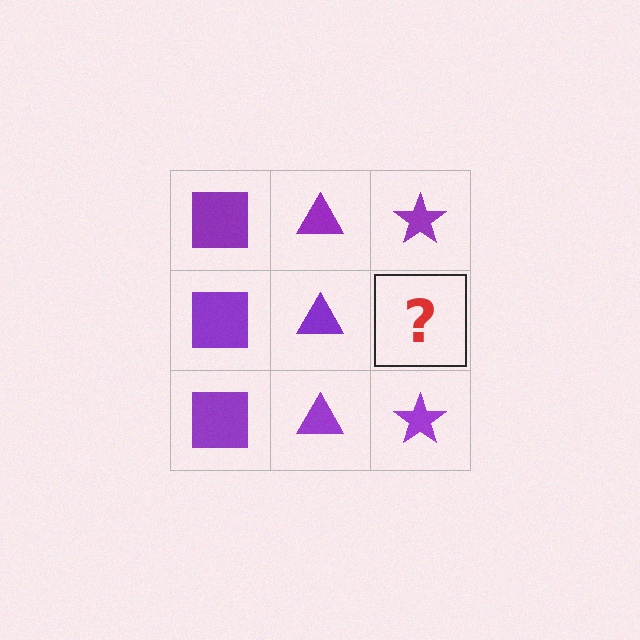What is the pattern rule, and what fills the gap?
The rule is that each column has a consistent shape. The gap should be filled with a purple star.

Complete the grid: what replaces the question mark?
The question mark should be replaced with a purple star.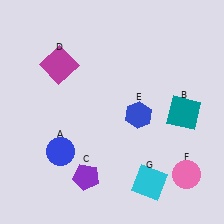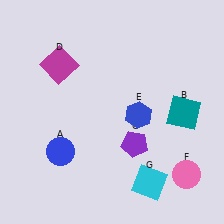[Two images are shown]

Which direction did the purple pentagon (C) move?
The purple pentagon (C) moved right.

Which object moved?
The purple pentagon (C) moved right.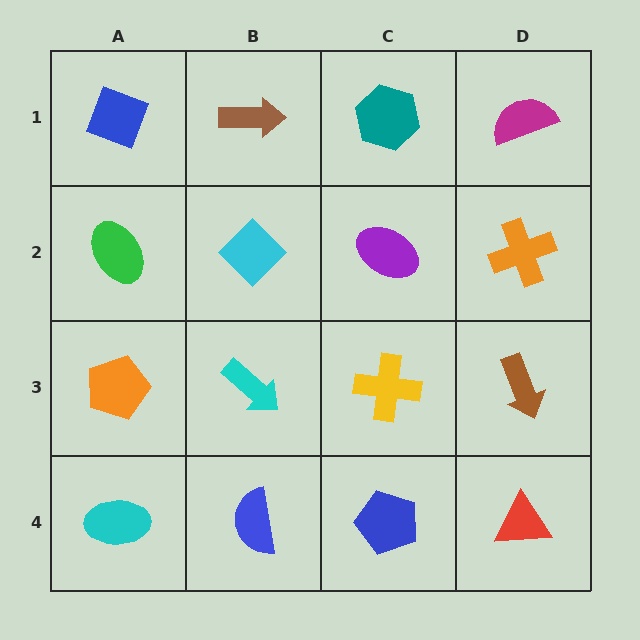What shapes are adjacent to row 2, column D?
A magenta semicircle (row 1, column D), a brown arrow (row 3, column D), a purple ellipse (row 2, column C).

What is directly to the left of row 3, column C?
A cyan arrow.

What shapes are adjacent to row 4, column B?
A cyan arrow (row 3, column B), a cyan ellipse (row 4, column A), a blue pentagon (row 4, column C).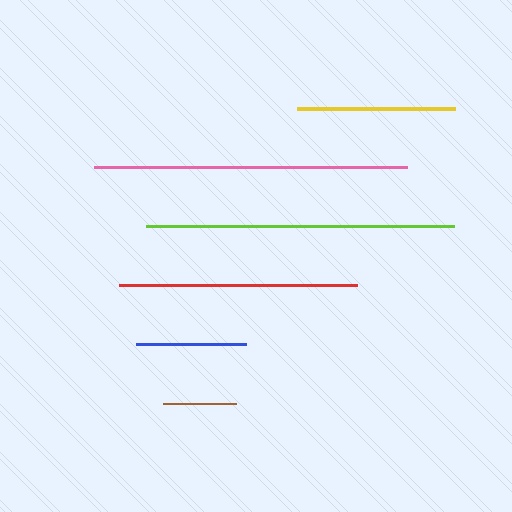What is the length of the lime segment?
The lime segment is approximately 309 pixels long.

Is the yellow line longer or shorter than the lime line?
The lime line is longer than the yellow line.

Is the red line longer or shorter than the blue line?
The red line is longer than the blue line.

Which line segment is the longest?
The pink line is the longest at approximately 313 pixels.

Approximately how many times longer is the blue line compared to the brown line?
The blue line is approximately 1.5 times the length of the brown line.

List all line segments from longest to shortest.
From longest to shortest: pink, lime, red, yellow, blue, brown.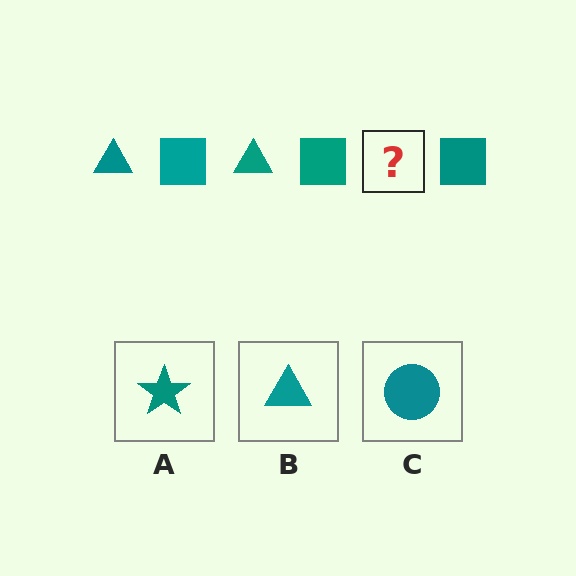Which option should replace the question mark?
Option B.